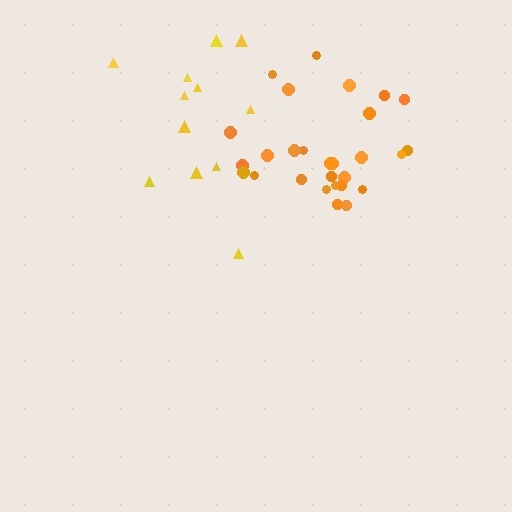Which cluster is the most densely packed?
Orange.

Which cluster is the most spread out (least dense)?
Yellow.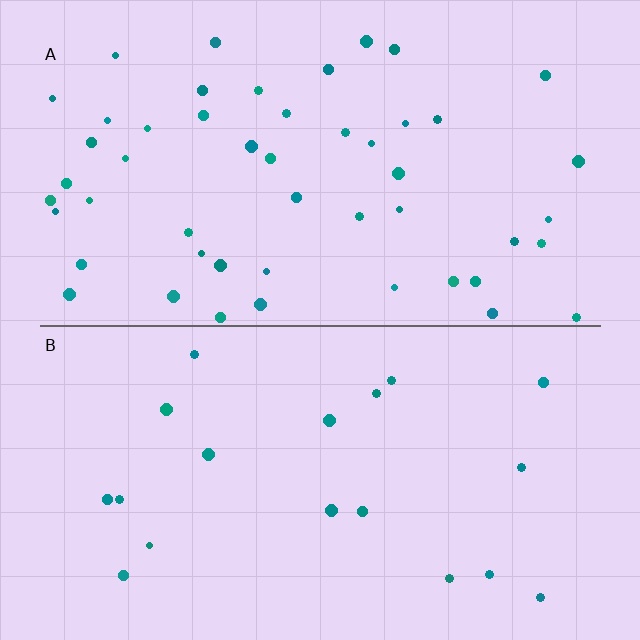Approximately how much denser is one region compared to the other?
Approximately 2.6× — region A over region B.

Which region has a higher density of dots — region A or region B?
A (the top).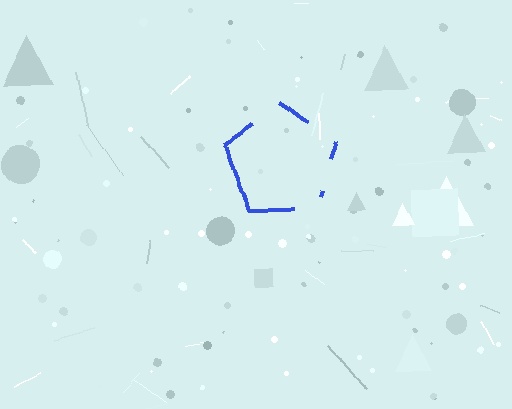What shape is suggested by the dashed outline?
The dashed outline suggests a pentagon.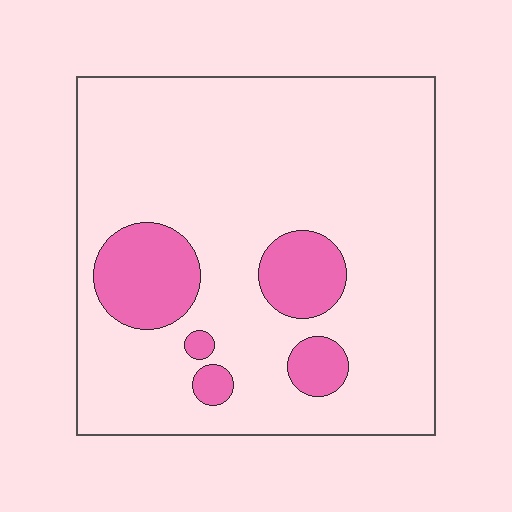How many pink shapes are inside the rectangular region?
5.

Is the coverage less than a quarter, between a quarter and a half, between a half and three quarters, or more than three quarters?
Less than a quarter.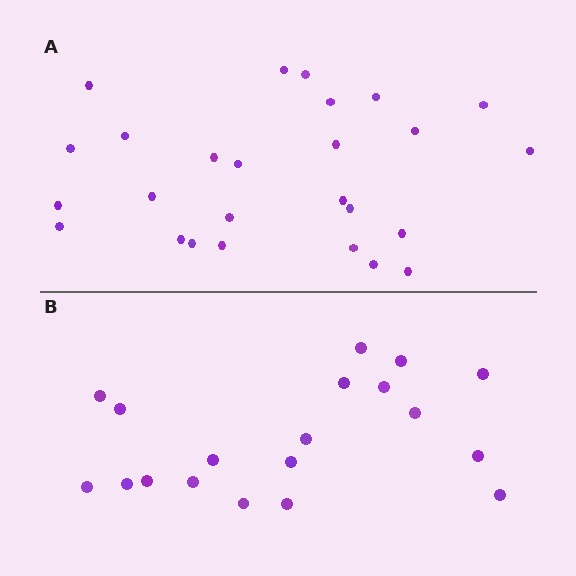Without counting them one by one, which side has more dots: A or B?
Region A (the top region) has more dots.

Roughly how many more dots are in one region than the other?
Region A has roughly 8 or so more dots than region B.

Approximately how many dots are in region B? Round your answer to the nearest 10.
About 20 dots. (The exact count is 19, which rounds to 20.)